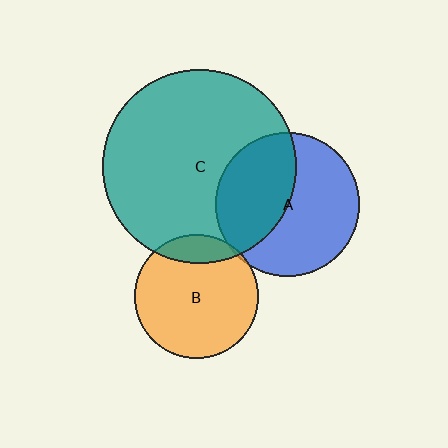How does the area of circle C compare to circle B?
Approximately 2.5 times.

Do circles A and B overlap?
Yes.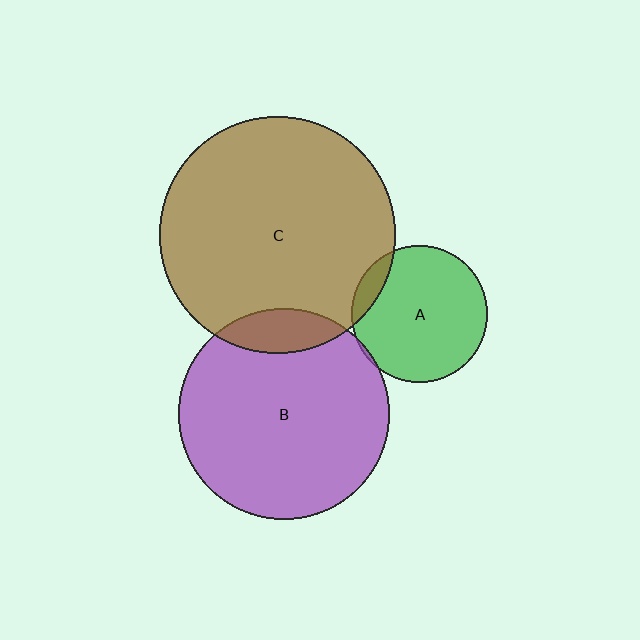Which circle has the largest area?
Circle C (brown).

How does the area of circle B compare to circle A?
Approximately 2.4 times.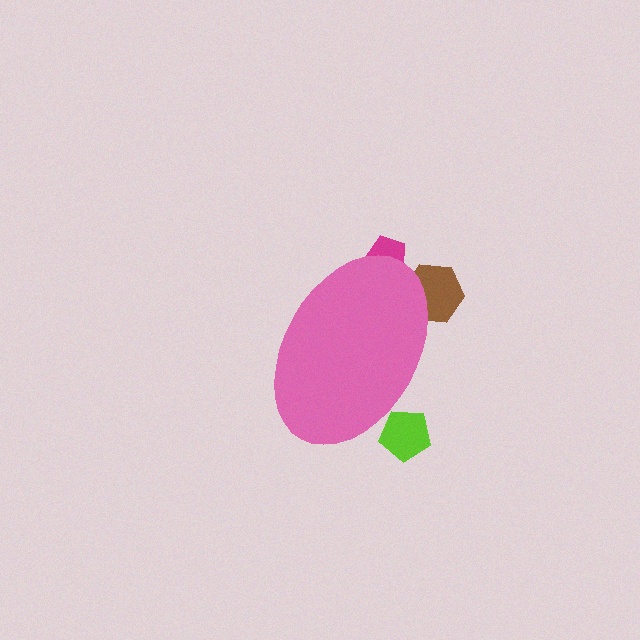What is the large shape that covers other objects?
A pink ellipse.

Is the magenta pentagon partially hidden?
Yes, the magenta pentagon is partially hidden behind the pink ellipse.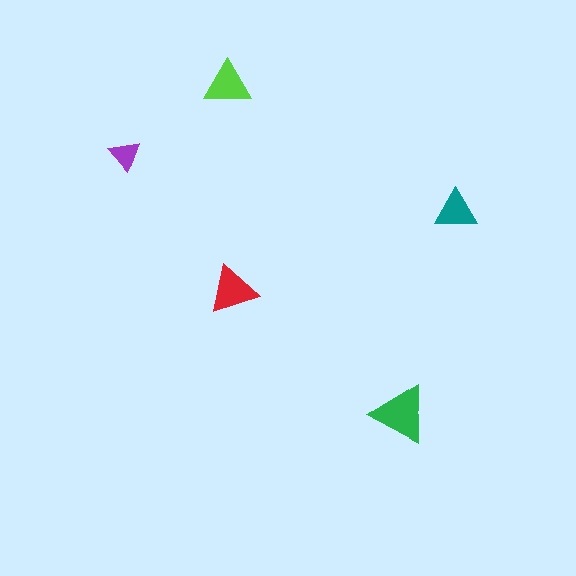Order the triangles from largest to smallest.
the green one, the red one, the lime one, the teal one, the purple one.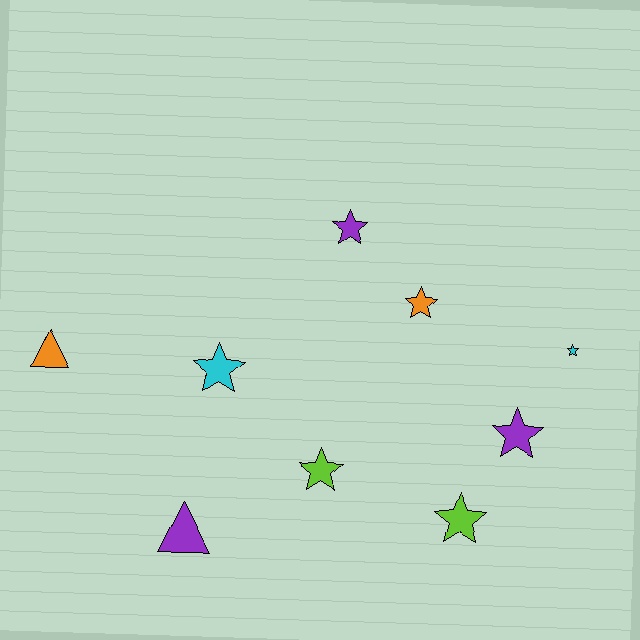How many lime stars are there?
There are 2 lime stars.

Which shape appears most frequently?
Star, with 7 objects.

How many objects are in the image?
There are 9 objects.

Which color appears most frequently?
Purple, with 3 objects.